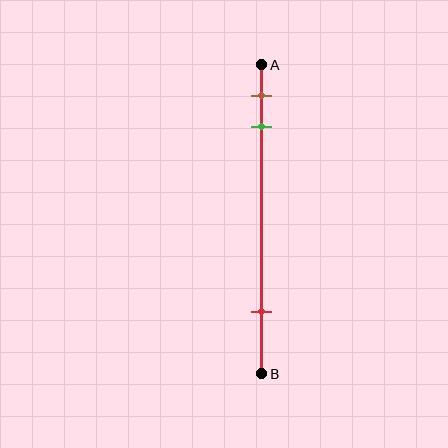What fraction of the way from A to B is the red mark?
The red mark is approximately 80% (0.8) of the way from A to B.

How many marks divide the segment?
There are 3 marks dividing the segment.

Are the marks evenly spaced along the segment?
No, the marks are not evenly spaced.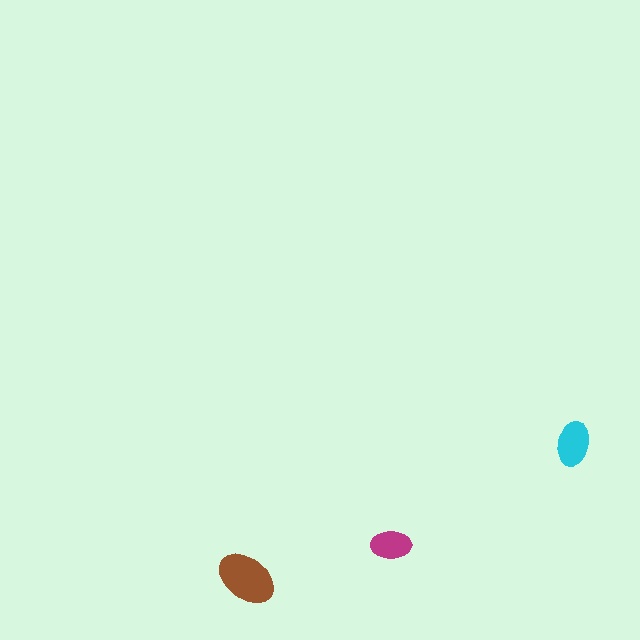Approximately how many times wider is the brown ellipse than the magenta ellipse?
About 1.5 times wider.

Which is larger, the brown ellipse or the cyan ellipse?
The brown one.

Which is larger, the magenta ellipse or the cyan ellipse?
The cyan one.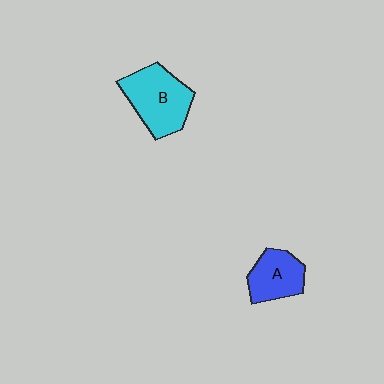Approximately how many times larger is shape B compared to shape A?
Approximately 1.4 times.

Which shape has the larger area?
Shape B (cyan).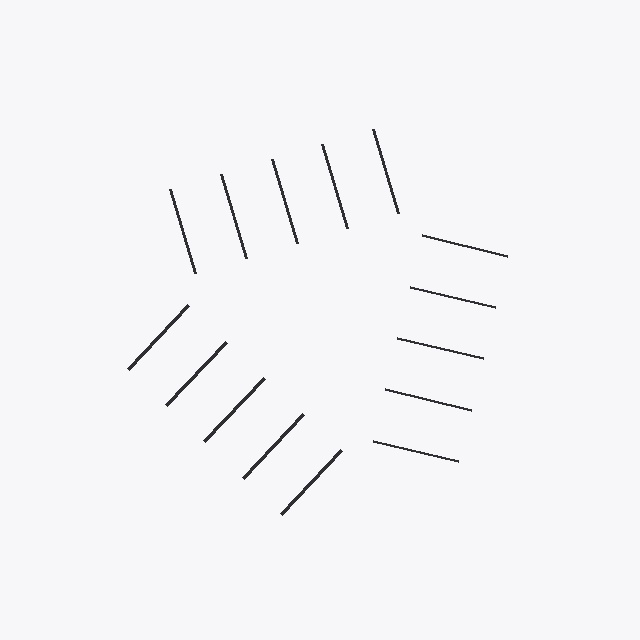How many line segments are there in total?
15 — 5 along each of the 3 edges.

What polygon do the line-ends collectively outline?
An illusory triangle — the line segments terminate on its edges but no continuous stroke is drawn.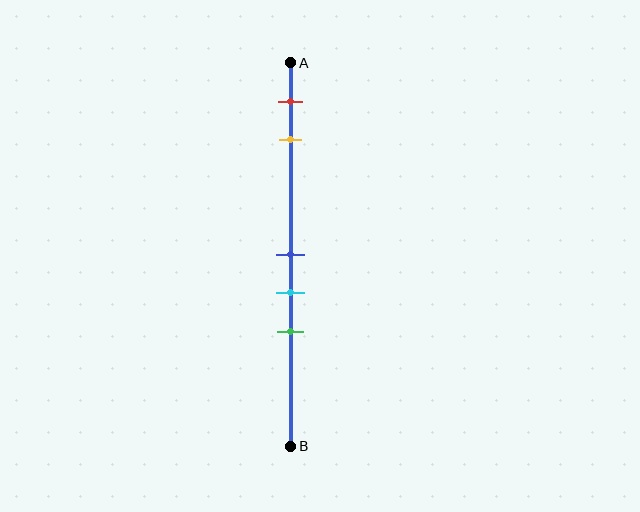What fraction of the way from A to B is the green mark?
The green mark is approximately 70% (0.7) of the way from A to B.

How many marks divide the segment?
There are 5 marks dividing the segment.